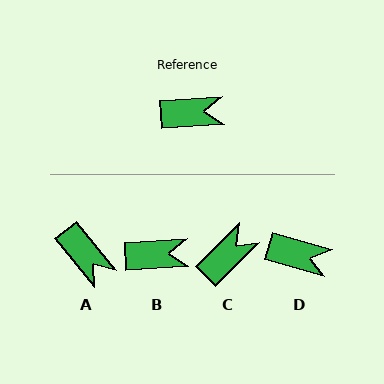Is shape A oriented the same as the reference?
No, it is off by about 55 degrees.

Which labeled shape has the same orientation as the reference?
B.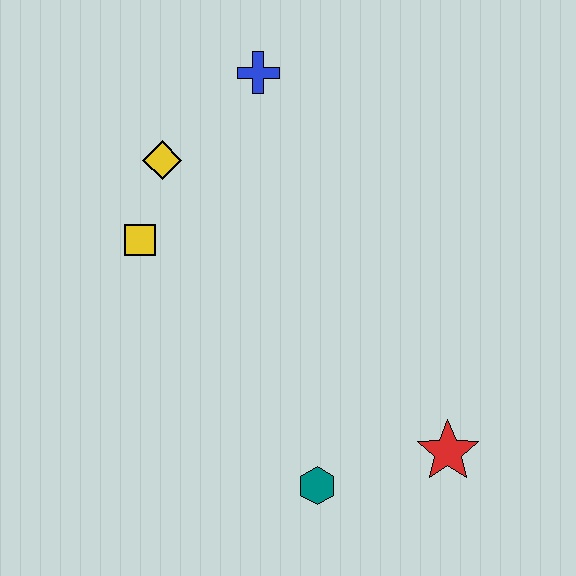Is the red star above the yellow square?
No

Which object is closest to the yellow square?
The yellow diamond is closest to the yellow square.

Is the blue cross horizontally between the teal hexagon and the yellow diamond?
Yes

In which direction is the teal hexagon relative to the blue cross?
The teal hexagon is below the blue cross.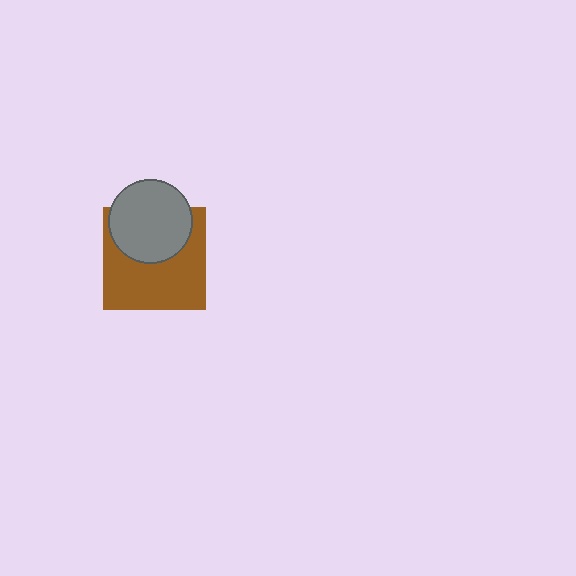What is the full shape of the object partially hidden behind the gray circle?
The partially hidden object is a brown square.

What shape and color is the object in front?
The object in front is a gray circle.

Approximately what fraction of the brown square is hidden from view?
Roughly 38% of the brown square is hidden behind the gray circle.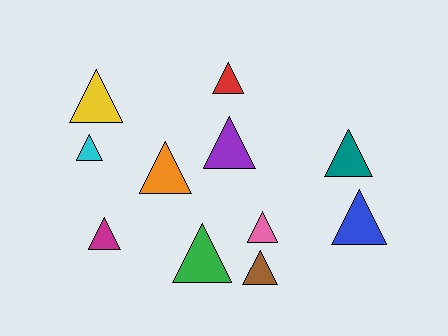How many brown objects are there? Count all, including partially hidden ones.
There is 1 brown object.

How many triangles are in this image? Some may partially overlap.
There are 11 triangles.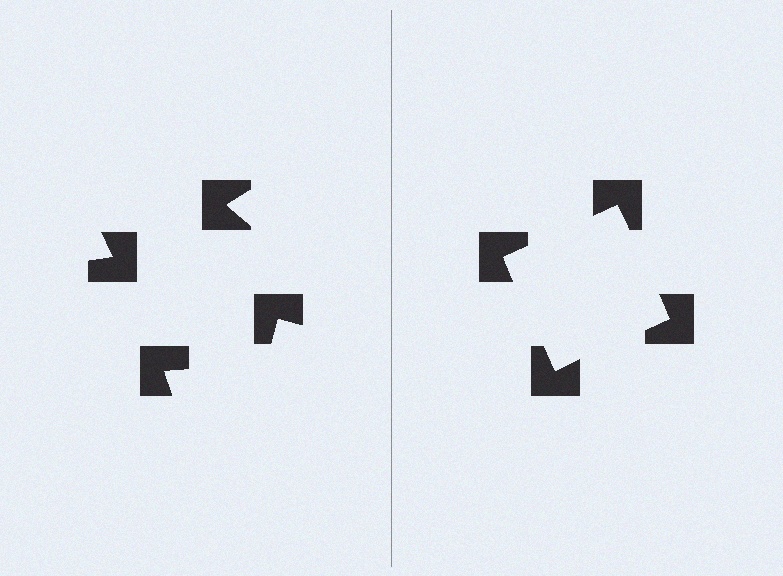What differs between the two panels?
The notched squares are positioned identically on both sides; only the wedge orientations differ. On the right they align to a square; on the left they are misaligned.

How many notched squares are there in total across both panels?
8 — 4 on each side.